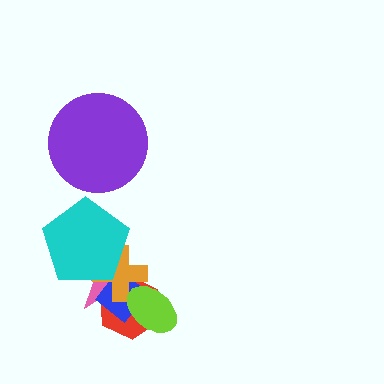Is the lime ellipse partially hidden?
No, no other shape covers it.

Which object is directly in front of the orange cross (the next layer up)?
The cyan pentagon is directly in front of the orange cross.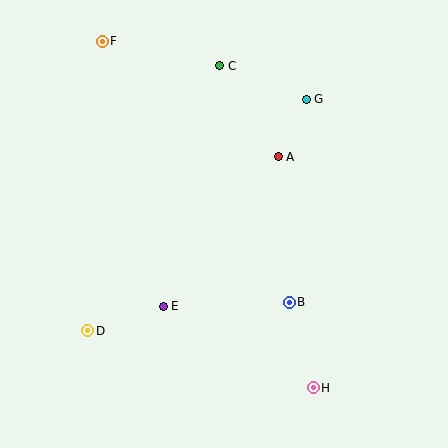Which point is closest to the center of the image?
Point A at (278, 157) is closest to the center.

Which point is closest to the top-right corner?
Point G is closest to the top-right corner.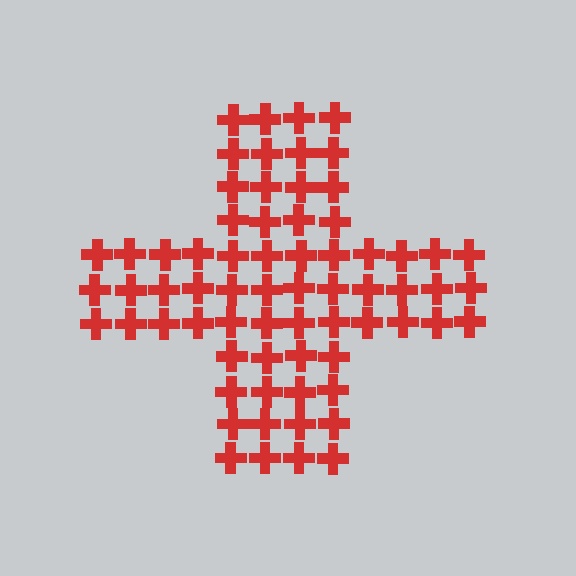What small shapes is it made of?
It is made of small crosses.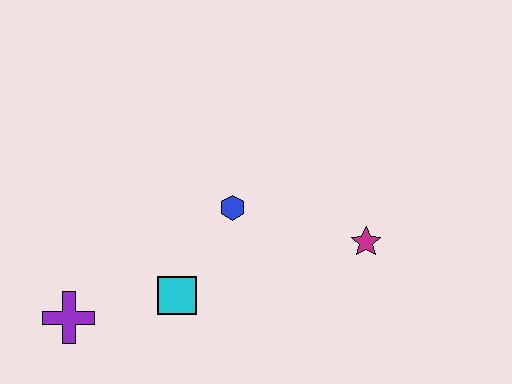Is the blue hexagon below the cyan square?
No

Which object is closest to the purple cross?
The cyan square is closest to the purple cross.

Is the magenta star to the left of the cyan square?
No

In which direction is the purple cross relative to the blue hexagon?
The purple cross is to the left of the blue hexagon.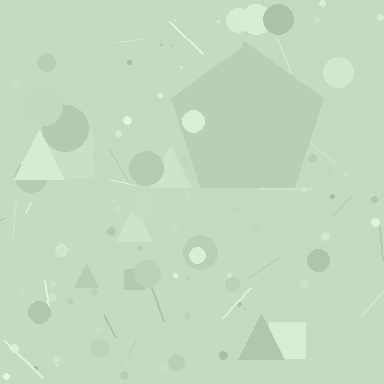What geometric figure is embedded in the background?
A pentagon is embedded in the background.